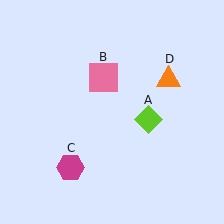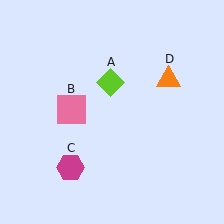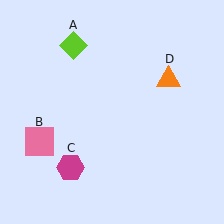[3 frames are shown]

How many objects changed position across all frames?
2 objects changed position: lime diamond (object A), pink square (object B).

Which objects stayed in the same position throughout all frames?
Magenta hexagon (object C) and orange triangle (object D) remained stationary.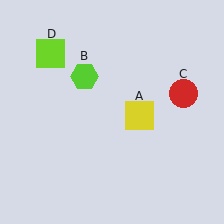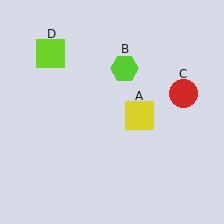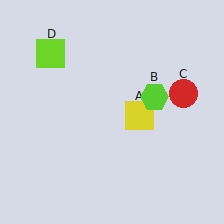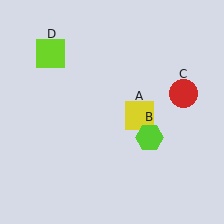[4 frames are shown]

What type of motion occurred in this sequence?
The lime hexagon (object B) rotated clockwise around the center of the scene.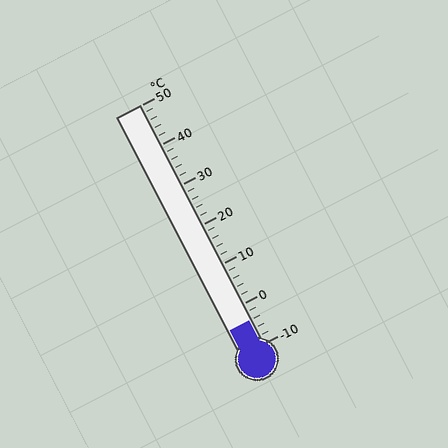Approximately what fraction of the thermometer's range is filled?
The thermometer is filled to approximately 10% of its range.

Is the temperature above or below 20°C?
The temperature is below 20°C.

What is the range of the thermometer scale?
The thermometer scale ranges from -10°C to 50°C.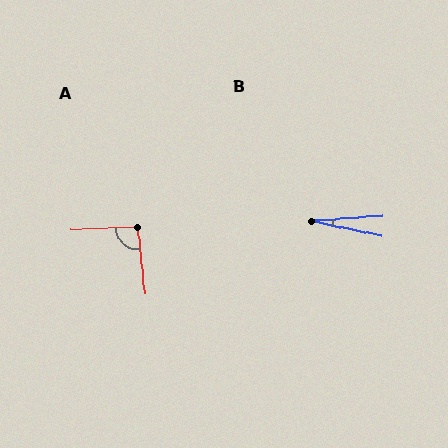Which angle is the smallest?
B, at approximately 16 degrees.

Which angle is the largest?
A, at approximately 95 degrees.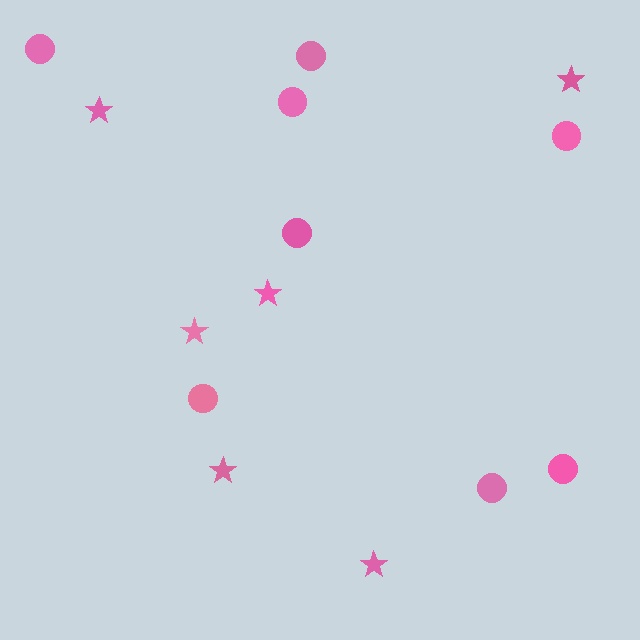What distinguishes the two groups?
There are 2 groups: one group of circles (8) and one group of stars (6).